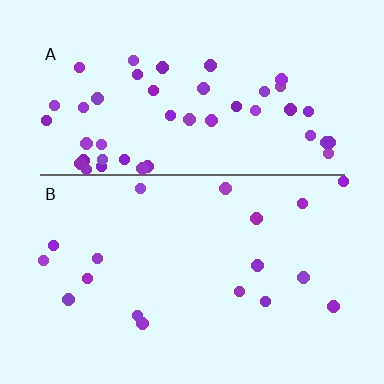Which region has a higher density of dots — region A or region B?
A (the top).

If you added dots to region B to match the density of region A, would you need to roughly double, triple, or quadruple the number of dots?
Approximately triple.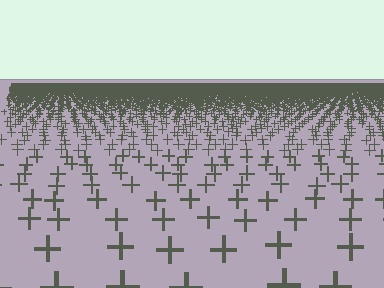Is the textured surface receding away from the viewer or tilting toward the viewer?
The surface is receding away from the viewer. Texture elements get smaller and denser toward the top.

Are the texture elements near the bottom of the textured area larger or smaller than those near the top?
Larger. Near the bottom, elements are closer to the viewer and appear at a bigger on-screen size.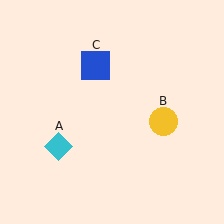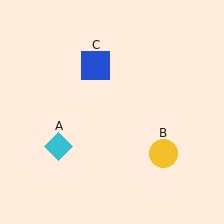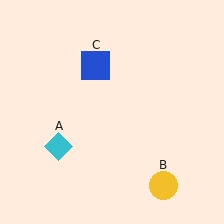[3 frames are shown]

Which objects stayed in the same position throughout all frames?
Cyan diamond (object A) and blue square (object C) remained stationary.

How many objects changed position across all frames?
1 object changed position: yellow circle (object B).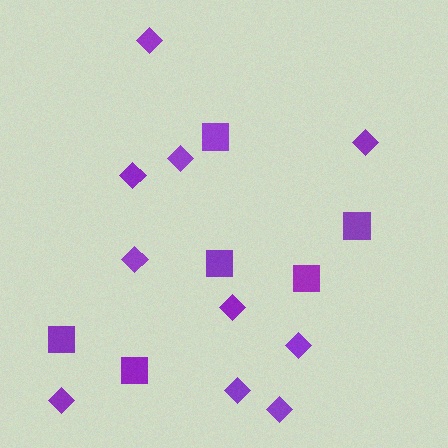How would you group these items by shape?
There are 2 groups: one group of squares (6) and one group of diamonds (10).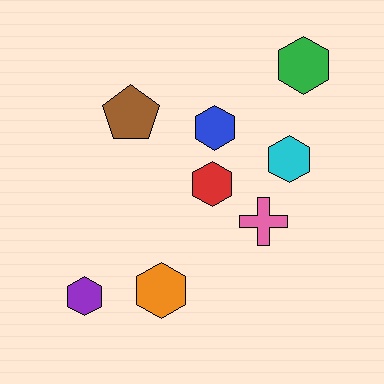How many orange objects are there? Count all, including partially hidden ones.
There is 1 orange object.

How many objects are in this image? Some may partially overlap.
There are 8 objects.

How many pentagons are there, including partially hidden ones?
There is 1 pentagon.